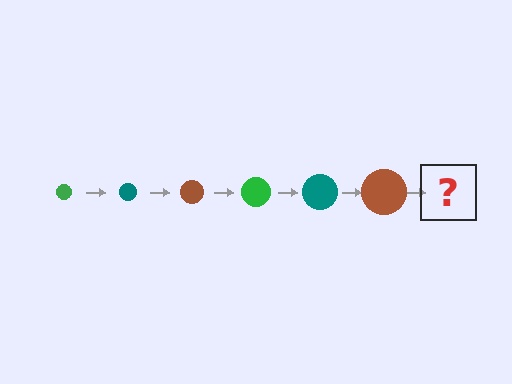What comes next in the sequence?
The next element should be a green circle, larger than the previous one.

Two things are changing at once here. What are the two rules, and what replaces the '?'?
The two rules are that the circle grows larger each step and the color cycles through green, teal, and brown. The '?' should be a green circle, larger than the previous one.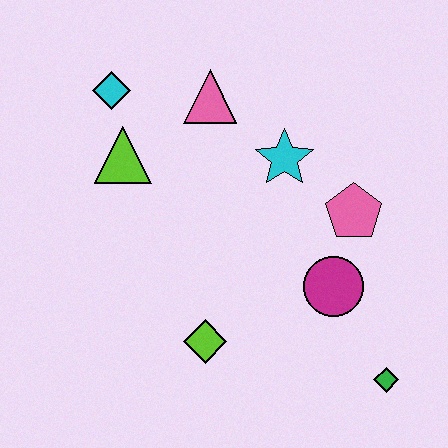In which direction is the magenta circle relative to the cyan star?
The magenta circle is below the cyan star.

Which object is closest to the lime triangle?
The cyan diamond is closest to the lime triangle.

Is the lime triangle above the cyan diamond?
No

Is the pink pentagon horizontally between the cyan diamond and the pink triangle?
No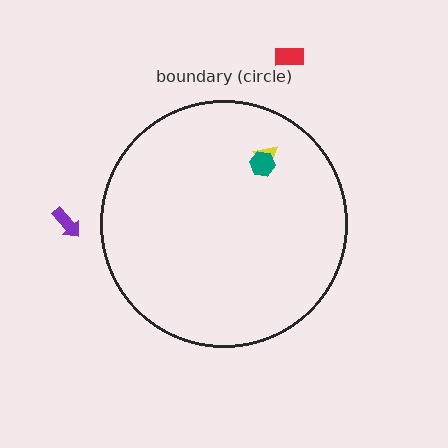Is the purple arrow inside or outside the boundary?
Outside.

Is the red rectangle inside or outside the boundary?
Outside.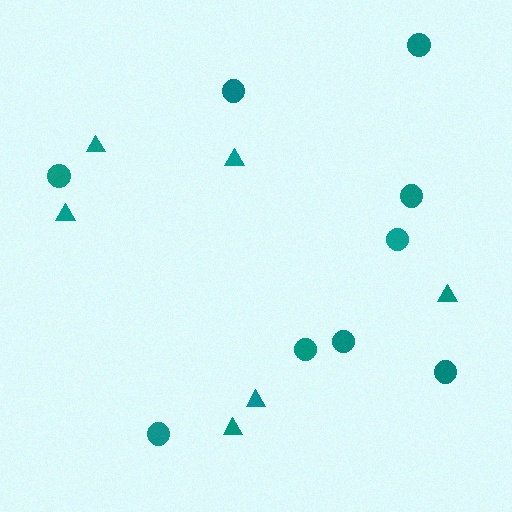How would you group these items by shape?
There are 2 groups: one group of triangles (6) and one group of circles (9).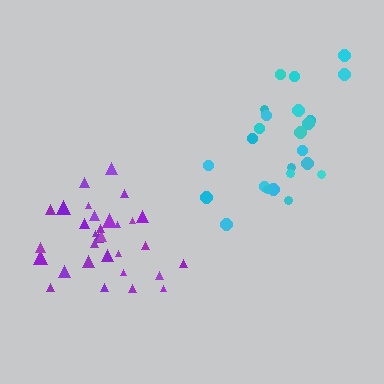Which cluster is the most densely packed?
Purple.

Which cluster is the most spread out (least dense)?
Cyan.